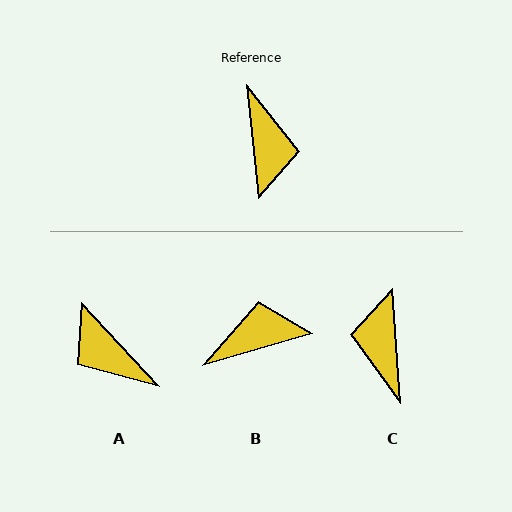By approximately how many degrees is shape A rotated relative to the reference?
Approximately 143 degrees clockwise.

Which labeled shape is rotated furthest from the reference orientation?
C, about 178 degrees away.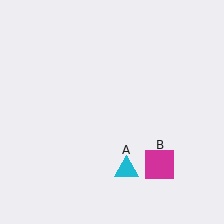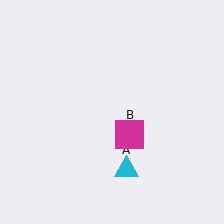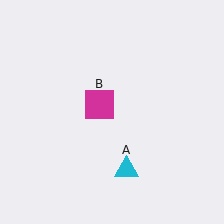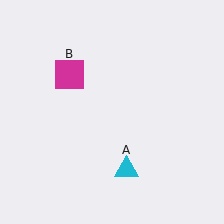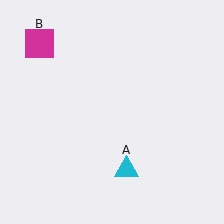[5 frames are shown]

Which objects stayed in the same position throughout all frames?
Cyan triangle (object A) remained stationary.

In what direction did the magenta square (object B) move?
The magenta square (object B) moved up and to the left.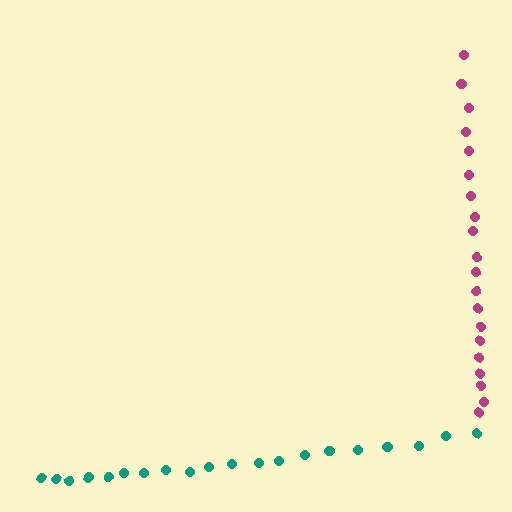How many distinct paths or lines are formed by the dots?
There are 2 distinct paths.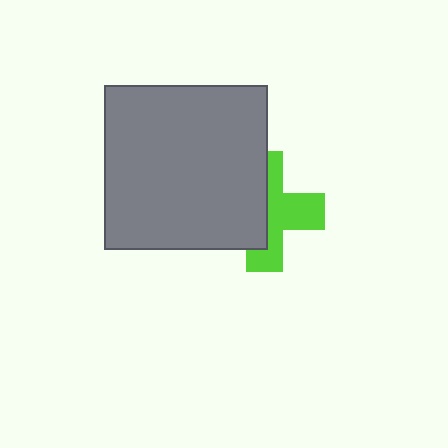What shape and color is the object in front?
The object in front is a gray square.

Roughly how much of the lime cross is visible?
About half of it is visible (roughly 52%).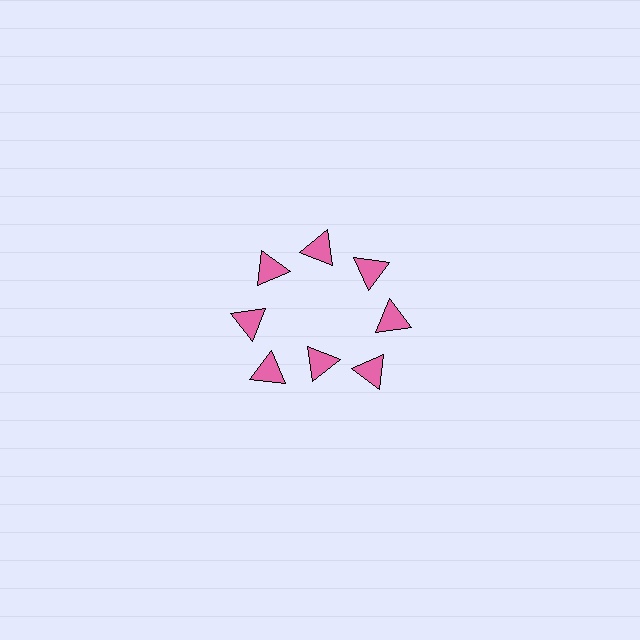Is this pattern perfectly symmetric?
No. The 8 pink triangles are arranged in a ring, but one element near the 6 o'clock position is pulled inward toward the center, breaking the 8-fold rotational symmetry.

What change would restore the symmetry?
The symmetry would be restored by moving it outward, back onto the ring so that all 8 triangles sit at equal angles and equal distance from the center.